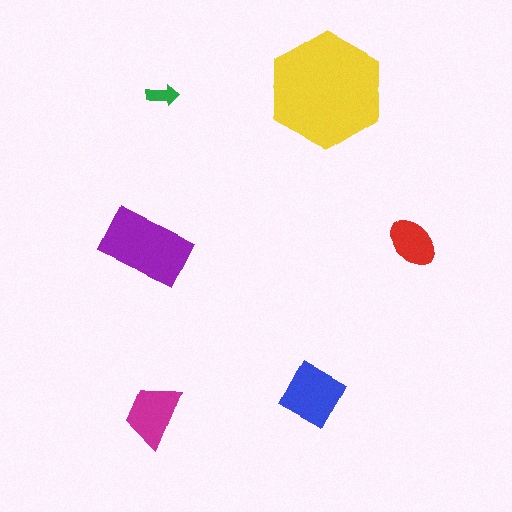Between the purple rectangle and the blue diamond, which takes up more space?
The purple rectangle.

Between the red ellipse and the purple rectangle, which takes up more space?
The purple rectangle.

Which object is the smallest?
The green arrow.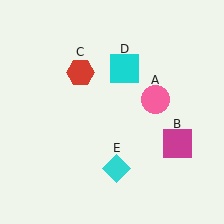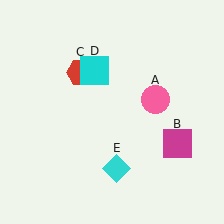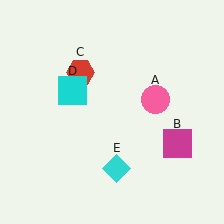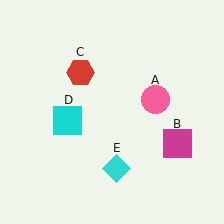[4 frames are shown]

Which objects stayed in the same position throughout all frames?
Pink circle (object A) and magenta square (object B) and red hexagon (object C) and cyan diamond (object E) remained stationary.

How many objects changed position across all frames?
1 object changed position: cyan square (object D).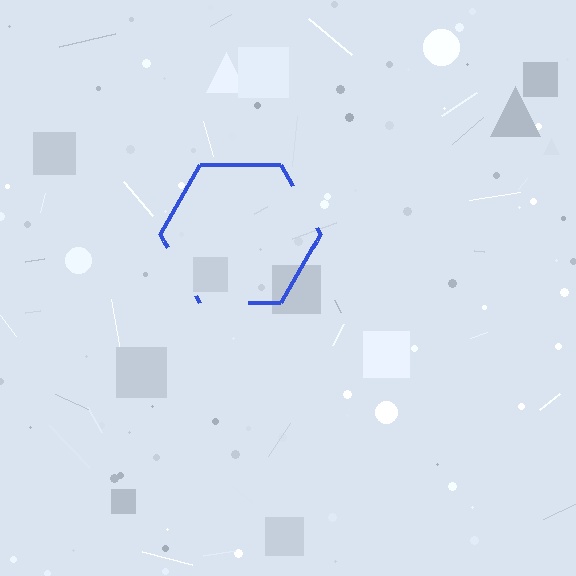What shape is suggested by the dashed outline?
The dashed outline suggests a hexagon.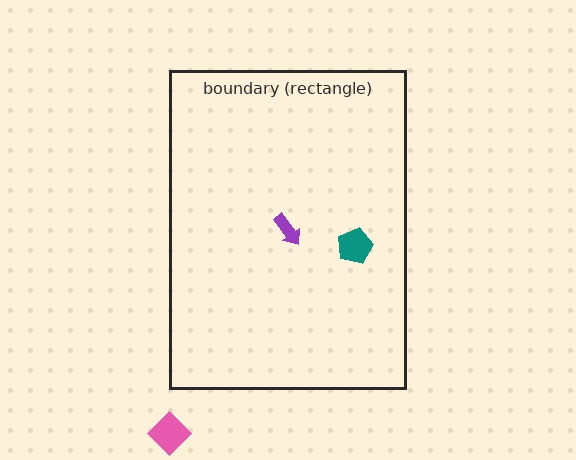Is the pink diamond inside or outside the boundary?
Outside.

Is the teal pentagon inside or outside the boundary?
Inside.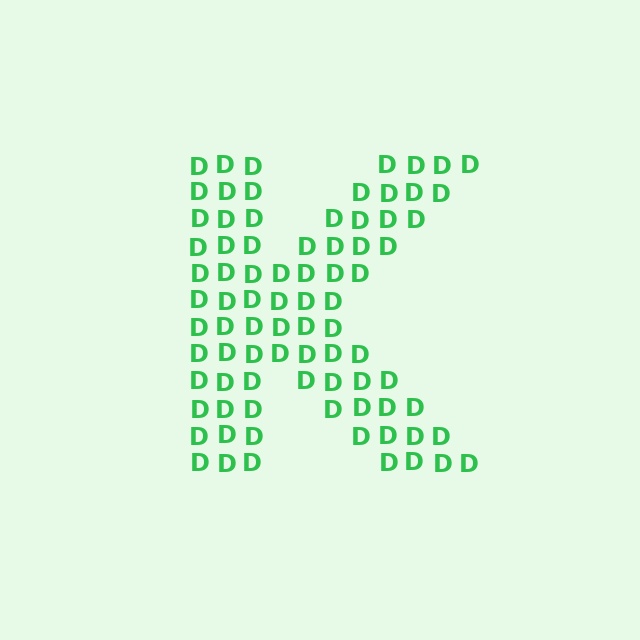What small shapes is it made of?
It is made of small letter D's.